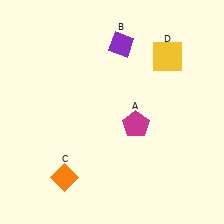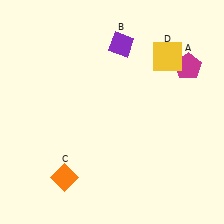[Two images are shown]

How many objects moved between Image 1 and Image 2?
1 object moved between the two images.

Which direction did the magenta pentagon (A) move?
The magenta pentagon (A) moved up.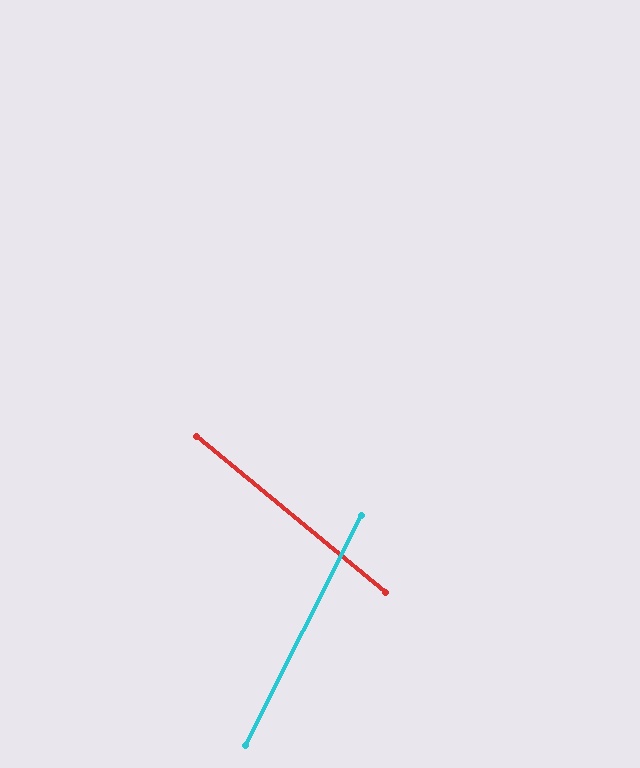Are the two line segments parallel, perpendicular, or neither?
Neither parallel nor perpendicular — they differ by about 77°.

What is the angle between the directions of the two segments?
Approximately 77 degrees.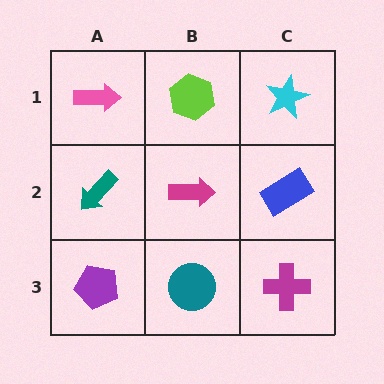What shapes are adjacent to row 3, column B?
A magenta arrow (row 2, column B), a purple pentagon (row 3, column A), a magenta cross (row 3, column C).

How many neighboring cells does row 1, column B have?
3.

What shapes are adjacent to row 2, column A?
A pink arrow (row 1, column A), a purple pentagon (row 3, column A), a magenta arrow (row 2, column B).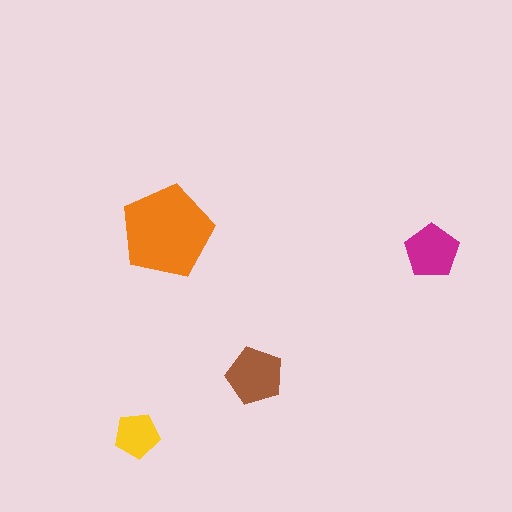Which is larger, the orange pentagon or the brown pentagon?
The orange one.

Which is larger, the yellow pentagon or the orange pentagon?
The orange one.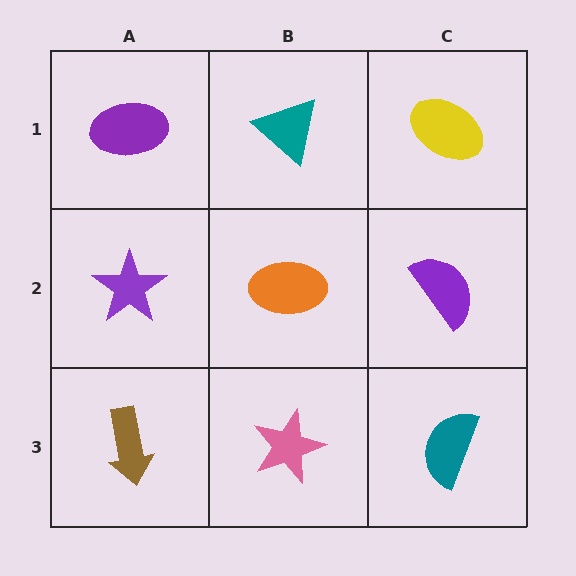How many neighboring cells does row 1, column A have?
2.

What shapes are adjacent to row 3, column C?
A purple semicircle (row 2, column C), a pink star (row 3, column B).